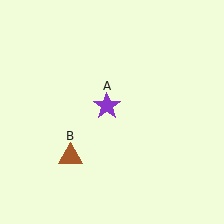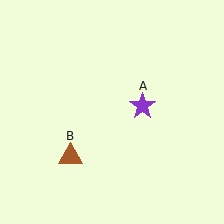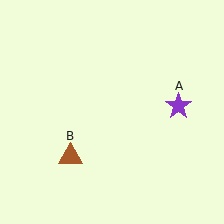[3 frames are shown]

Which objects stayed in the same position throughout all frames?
Brown triangle (object B) remained stationary.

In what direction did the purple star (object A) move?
The purple star (object A) moved right.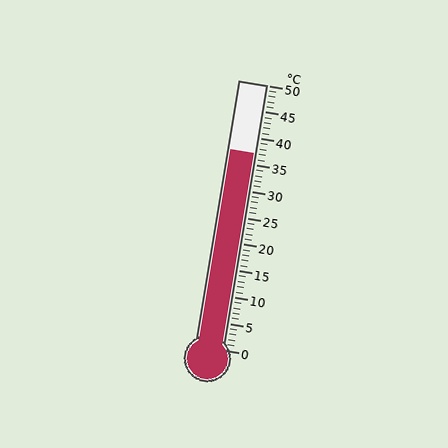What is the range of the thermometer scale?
The thermometer scale ranges from 0°C to 50°C.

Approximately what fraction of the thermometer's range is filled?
The thermometer is filled to approximately 75% of its range.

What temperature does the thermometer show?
The thermometer shows approximately 37°C.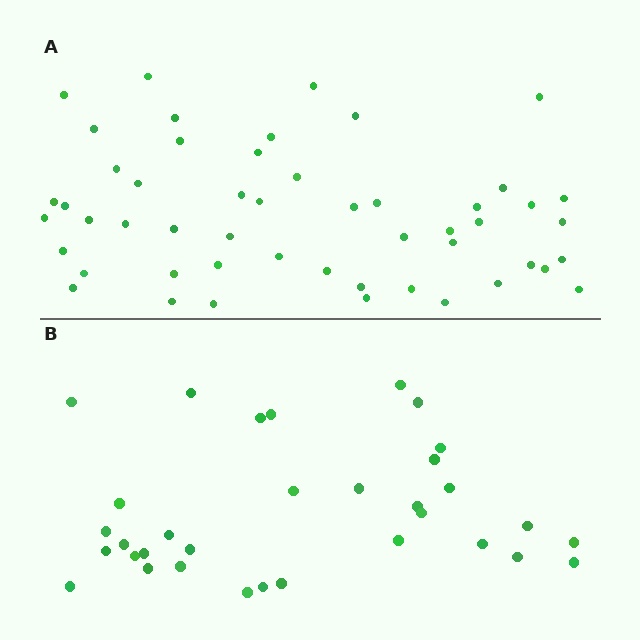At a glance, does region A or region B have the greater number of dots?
Region A (the top region) has more dots.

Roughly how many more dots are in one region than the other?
Region A has approximately 20 more dots than region B.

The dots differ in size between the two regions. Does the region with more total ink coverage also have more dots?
No. Region B has more total ink coverage because its dots are larger, but region A actually contains more individual dots. Total area can be misleading — the number of items is what matters here.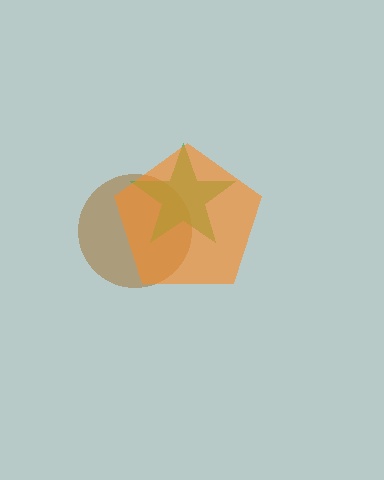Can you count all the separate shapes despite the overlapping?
Yes, there are 3 separate shapes.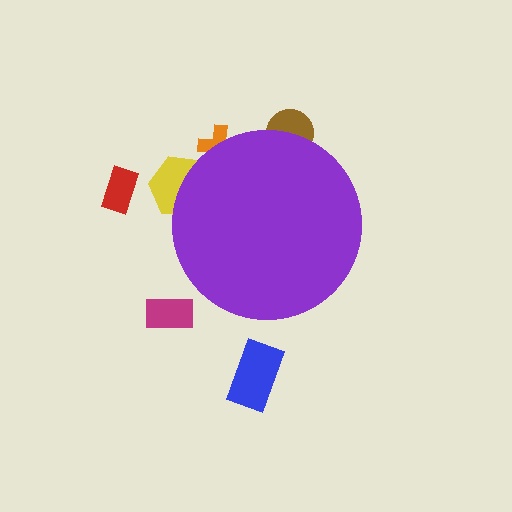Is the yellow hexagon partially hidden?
Yes, the yellow hexagon is partially hidden behind the purple circle.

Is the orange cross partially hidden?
Yes, the orange cross is partially hidden behind the purple circle.